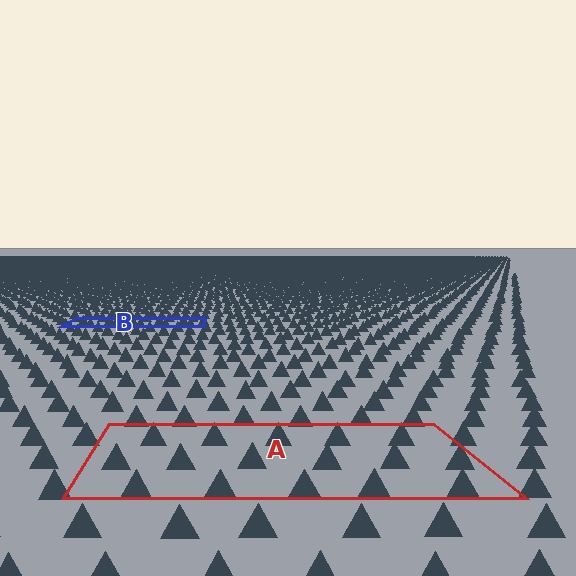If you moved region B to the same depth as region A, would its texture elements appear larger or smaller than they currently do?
They would appear larger. At a closer depth, the same texture elements are projected at a bigger on-screen size.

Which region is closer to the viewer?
Region A is closer. The texture elements there are larger and more spread out.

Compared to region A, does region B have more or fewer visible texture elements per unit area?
Region B has more texture elements per unit area — they are packed more densely because it is farther away.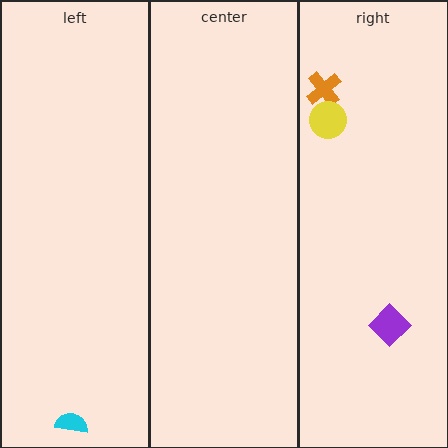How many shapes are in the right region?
3.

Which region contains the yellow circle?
The right region.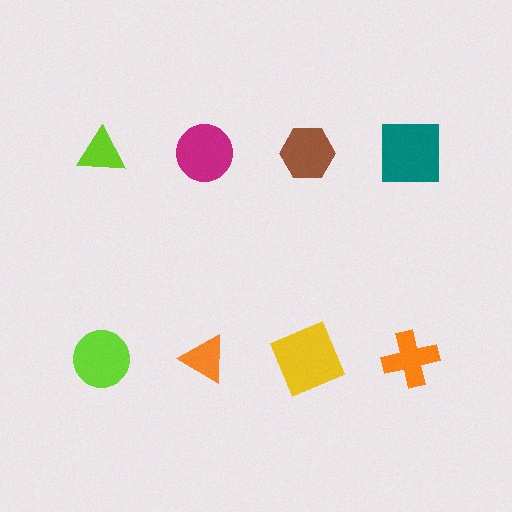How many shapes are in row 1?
4 shapes.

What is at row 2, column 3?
A yellow square.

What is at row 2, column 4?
An orange cross.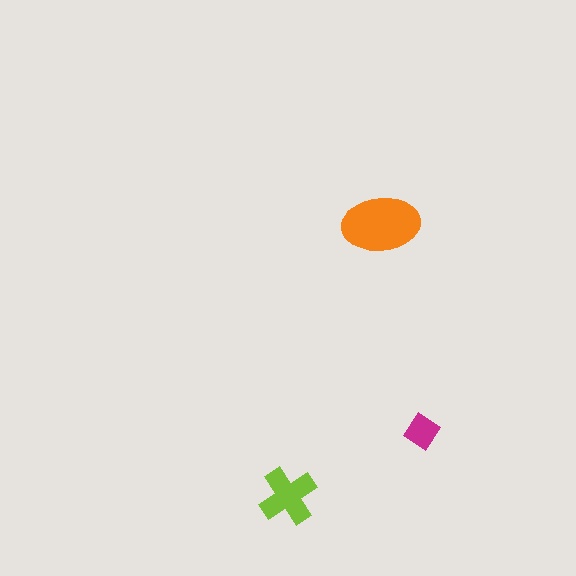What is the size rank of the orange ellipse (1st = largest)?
1st.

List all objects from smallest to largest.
The magenta diamond, the lime cross, the orange ellipse.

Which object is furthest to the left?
The lime cross is leftmost.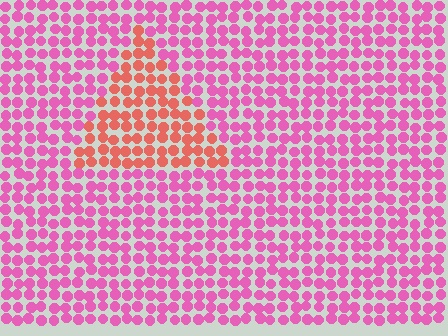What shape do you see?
I see a triangle.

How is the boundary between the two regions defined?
The boundary is defined purely by a slight shift in hue (about 43 degrees). Spacing, size, and orientation are identical on both sides.